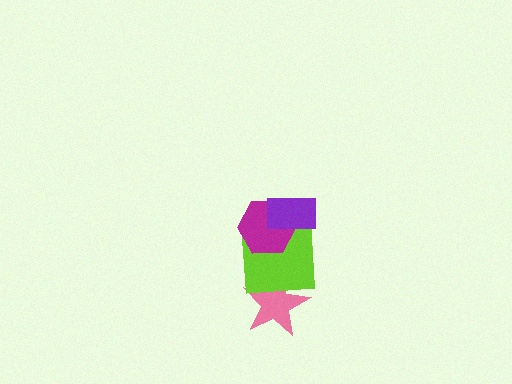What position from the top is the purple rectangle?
The purple rectangle is 1st from the top.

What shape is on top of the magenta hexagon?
The purple rectangle is on top of the magenta hexagon.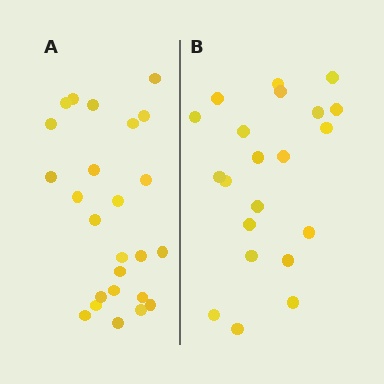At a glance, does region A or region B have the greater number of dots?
Region A (the left region) has more dots.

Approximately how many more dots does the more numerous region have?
Region A has about 4 more dots than region B.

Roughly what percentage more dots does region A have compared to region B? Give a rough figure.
About 20% more.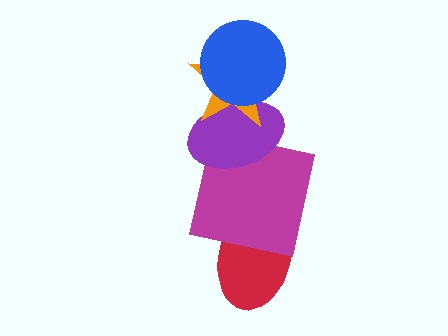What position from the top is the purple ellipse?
The purple ellipse is 3rd from the top.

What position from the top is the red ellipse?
The red ellipse is 5th from the top.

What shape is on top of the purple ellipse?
The orange star is on top of the purple ellipse.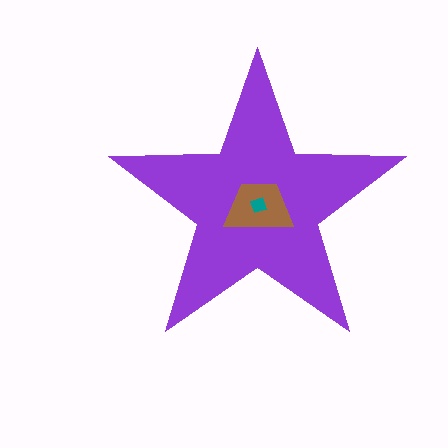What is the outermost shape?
The purple star.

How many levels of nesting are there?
3.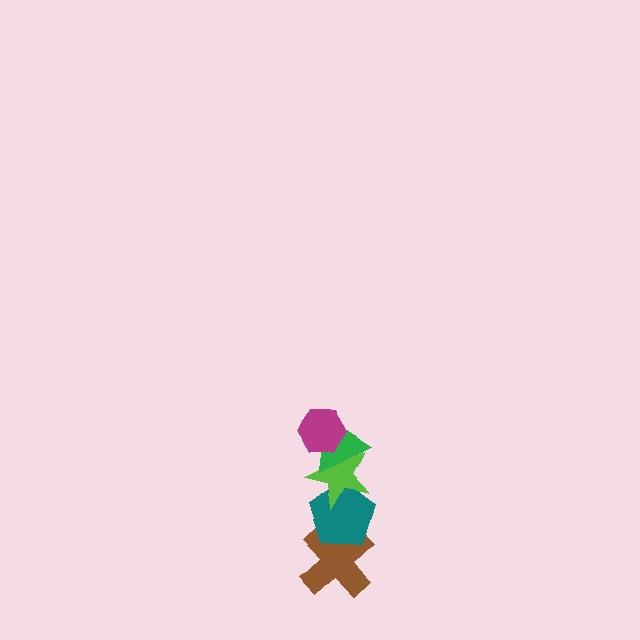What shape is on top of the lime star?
The green triangle is on top of the lime star.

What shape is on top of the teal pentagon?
The lime star is on top of the teal pentagon.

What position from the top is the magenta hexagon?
The magenta hexagon is 1st from the top.